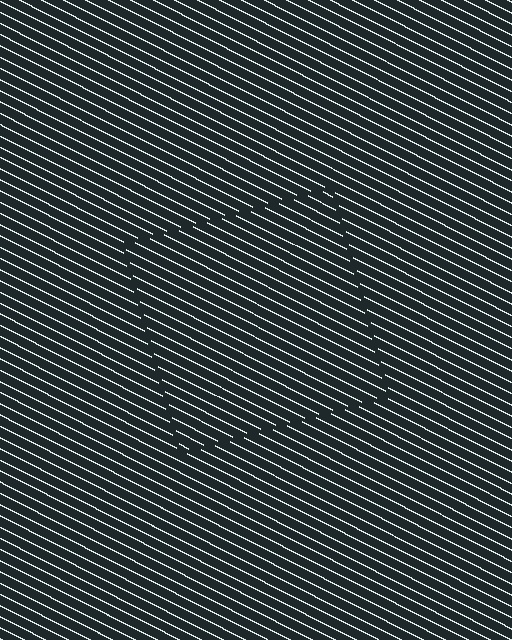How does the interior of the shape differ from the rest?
The interior of the shape contains the same grating, shifted by half a period — the contour is defined by the phase discontinuity where line-ends from the inner and outer gratings abut.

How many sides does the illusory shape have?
4 sides — the line-ends trace a square.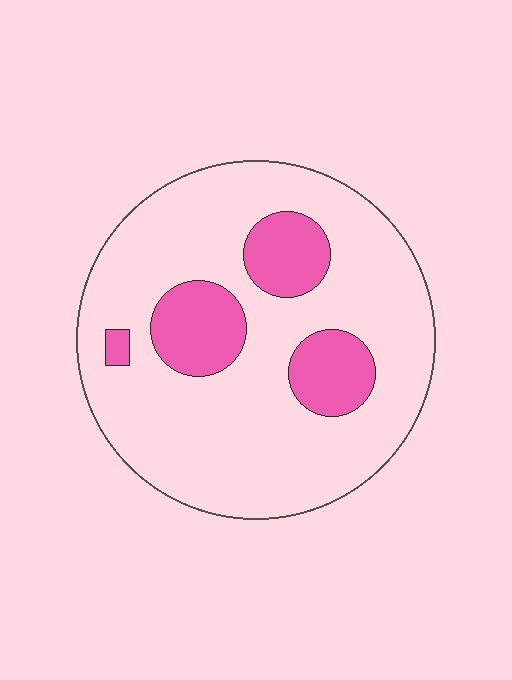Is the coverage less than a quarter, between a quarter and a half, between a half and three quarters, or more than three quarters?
Less than a quarter.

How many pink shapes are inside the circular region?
4.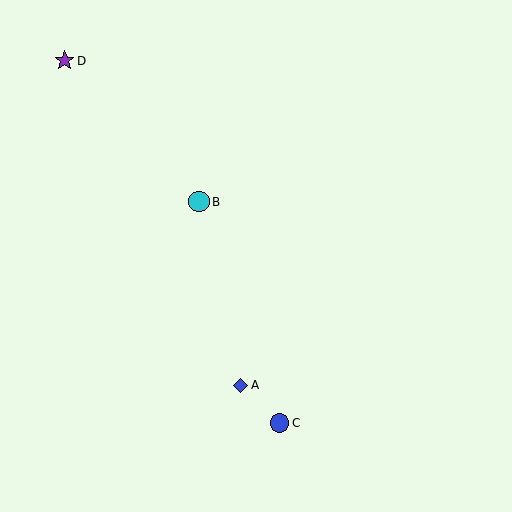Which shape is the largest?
The cyan circle (labeled B) is the largest.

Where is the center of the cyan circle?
The center of the cyan circle is at (199, 202).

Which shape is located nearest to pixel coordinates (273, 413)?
The blue circle (labeled C) at (280, 423) is nearest to that location.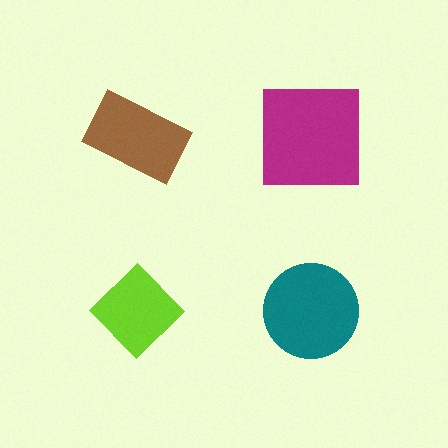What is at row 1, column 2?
A magenta square.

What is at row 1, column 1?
A brown rectangle.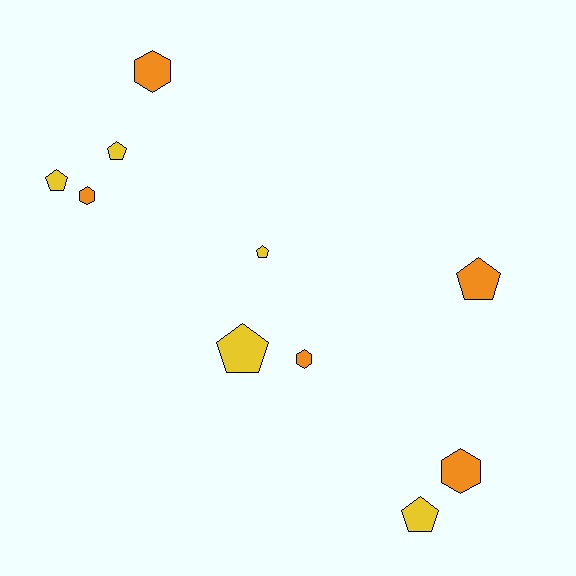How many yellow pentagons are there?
There are 5 yellow pentagons.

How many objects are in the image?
There are 10 objects.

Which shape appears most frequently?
Pentagon, with 6 objects.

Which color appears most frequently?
Yellow, with 5 objects.